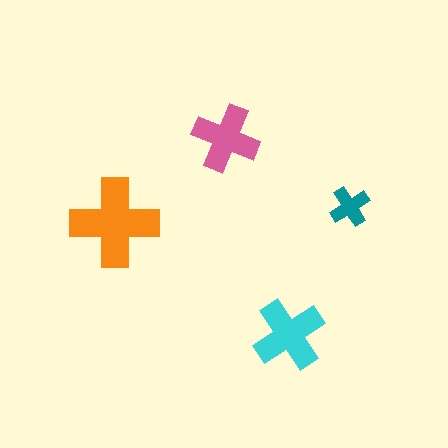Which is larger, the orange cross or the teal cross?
The orange one.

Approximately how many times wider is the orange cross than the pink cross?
About 1.5 times wider.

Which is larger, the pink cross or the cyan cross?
The cyan one.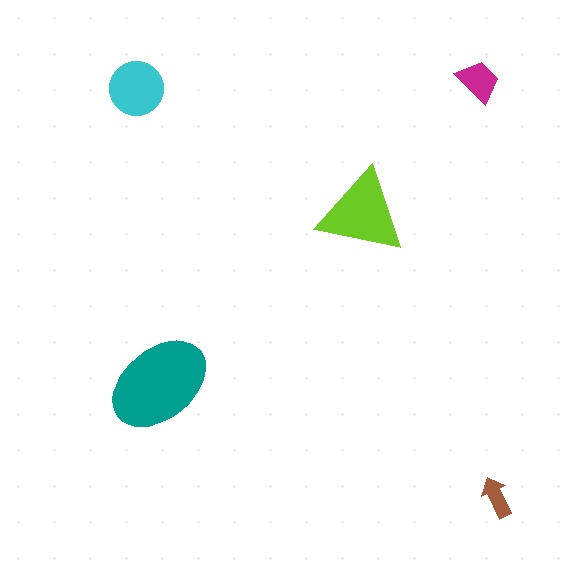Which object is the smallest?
The brown arrow.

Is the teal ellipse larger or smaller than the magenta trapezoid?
Larger.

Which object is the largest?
The teal ellipse.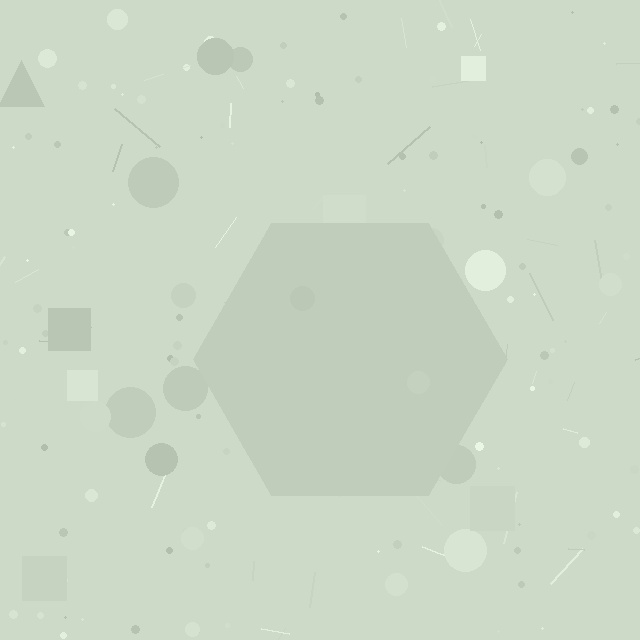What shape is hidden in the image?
A hexagon is hidden in the image.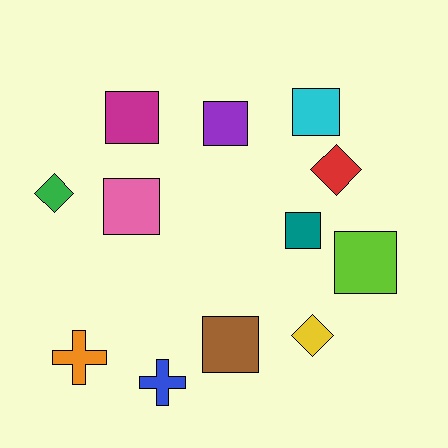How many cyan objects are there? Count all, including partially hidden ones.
There is 1 cyan object.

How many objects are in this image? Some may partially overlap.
There are 12 objects.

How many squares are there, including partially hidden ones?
There are 7 squares.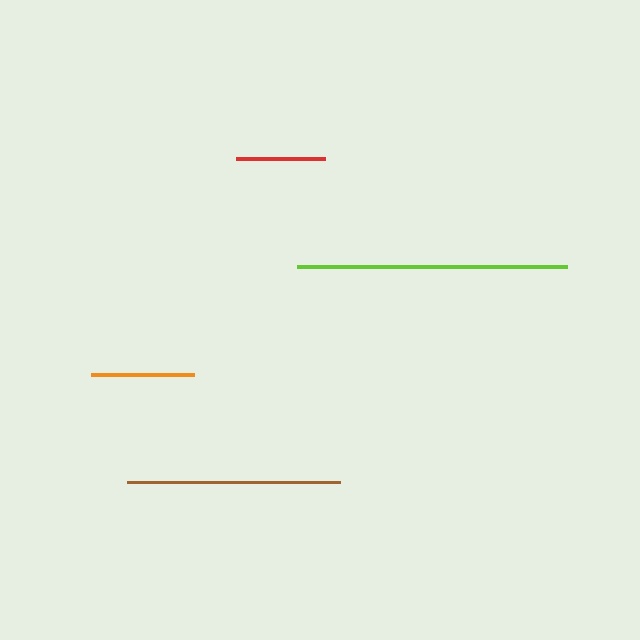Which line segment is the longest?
The lime line is the longest at approximately 269 pixels.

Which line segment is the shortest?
The red line is the shortest at approximately 89 pixels.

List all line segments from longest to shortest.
From longest to shortest: lime, brown, orange, red.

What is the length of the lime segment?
The lime segment is approximately 269 pixels long.